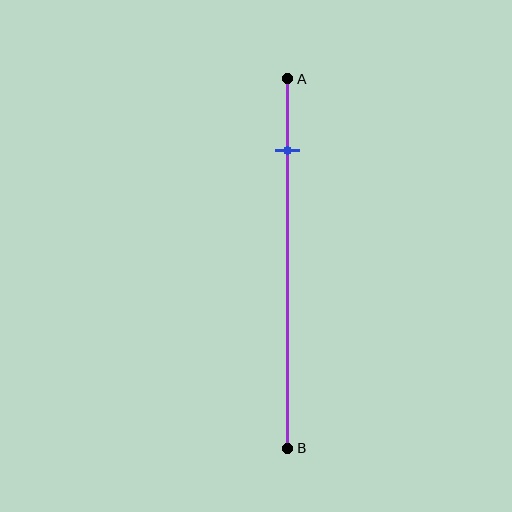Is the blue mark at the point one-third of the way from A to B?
No, the mark is at about 20% from A, not at the 33% one-third point.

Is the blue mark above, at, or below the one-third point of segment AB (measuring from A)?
The blue mark is above the one-third point of segment AB.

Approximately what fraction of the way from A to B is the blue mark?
The blue mark is approximately 20% of the way from A to B.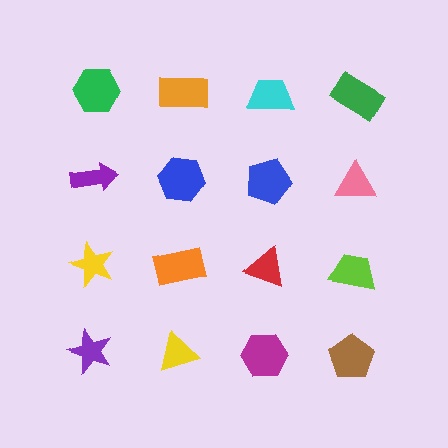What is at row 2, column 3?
A blue pentagon.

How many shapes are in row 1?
4 shapes.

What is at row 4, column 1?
A purple star.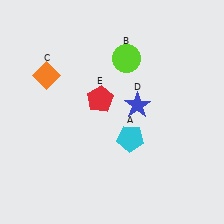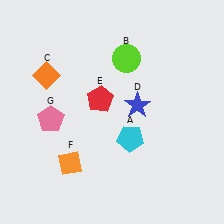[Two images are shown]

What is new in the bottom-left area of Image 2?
A pink pentagon (G) was added in the bottom-left area of Image 2.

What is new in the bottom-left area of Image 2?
An orange diamond (F) was added in the bottom-left area of Image 2.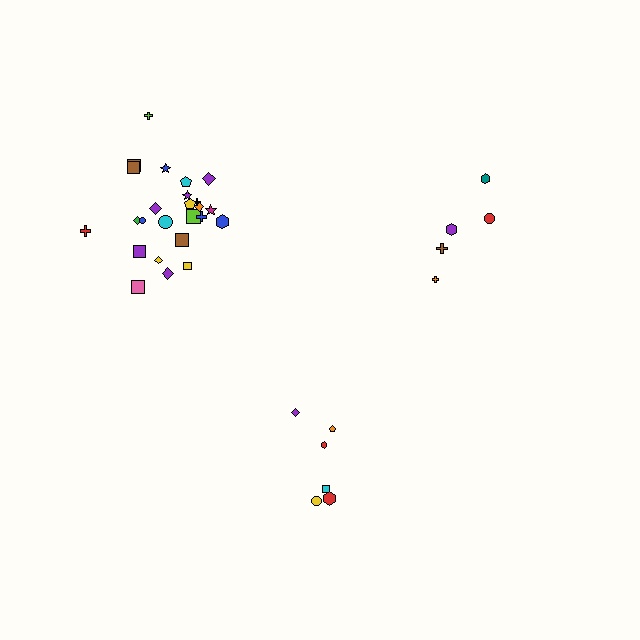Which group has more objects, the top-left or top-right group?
The top-left group.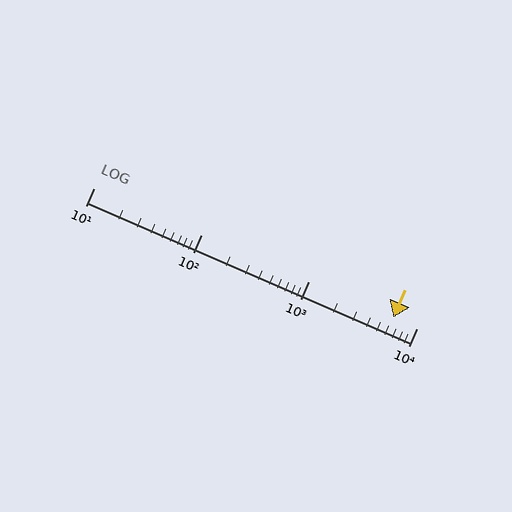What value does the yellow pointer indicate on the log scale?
The pointer indicates approximately 6100.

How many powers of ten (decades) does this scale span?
The scale spans 3 decades, from 10 to 10000.